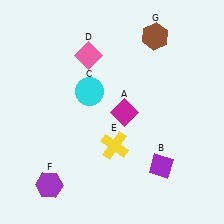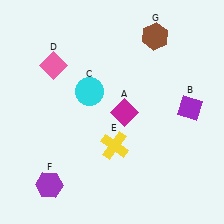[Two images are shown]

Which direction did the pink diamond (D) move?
The pink diamond (D) moved left.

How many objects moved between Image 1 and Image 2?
2 objects moved between the two images.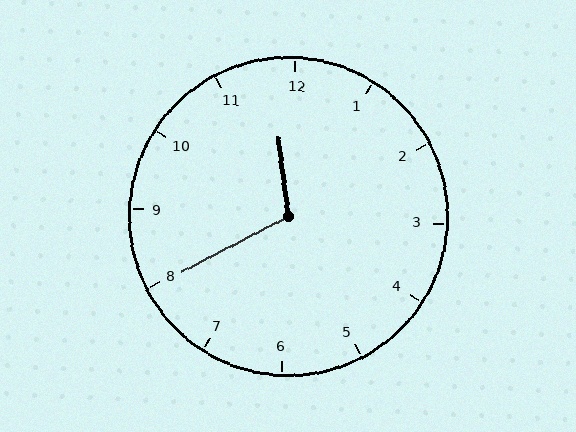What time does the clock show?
11:40.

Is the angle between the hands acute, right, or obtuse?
It is obtuse.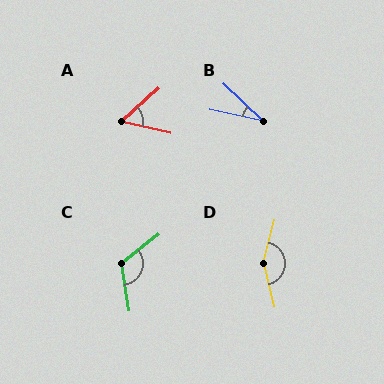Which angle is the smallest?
B, at approximately 31 degrees.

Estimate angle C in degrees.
Approximately 119 degrees.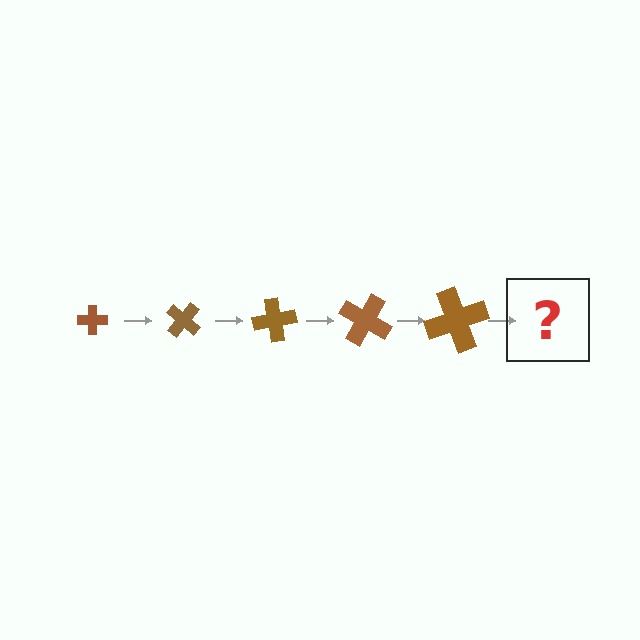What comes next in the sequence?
The next element should be a cross, larger than the previous one and rotated 200 degrees from the start.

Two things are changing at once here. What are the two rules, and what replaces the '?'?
The two rules are that the cross grows larger each step and it rotates 40 degrees each step. The '?' should be a cross, larger than the previous one and rotated 200 degrees from the start.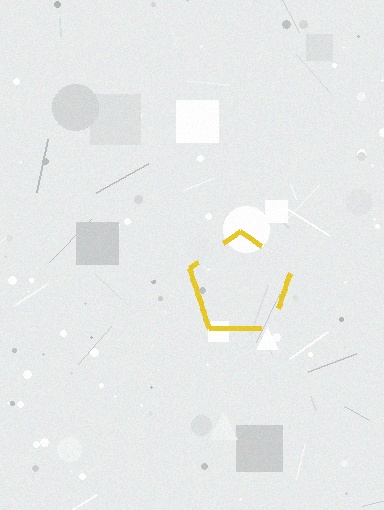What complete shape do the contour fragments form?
The contour fragments form a pentagon.